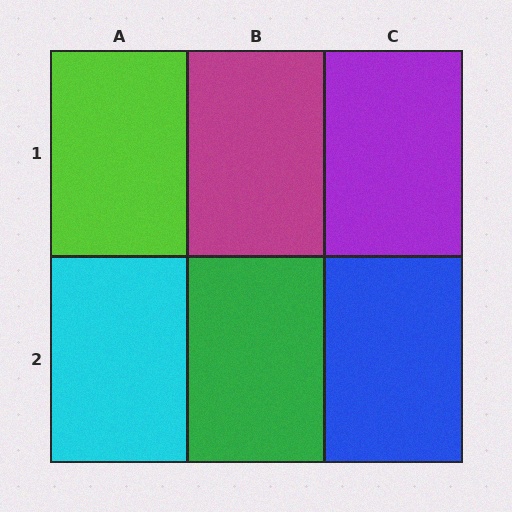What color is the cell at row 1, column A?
Lime.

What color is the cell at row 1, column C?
Purple.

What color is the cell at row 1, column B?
Magenta.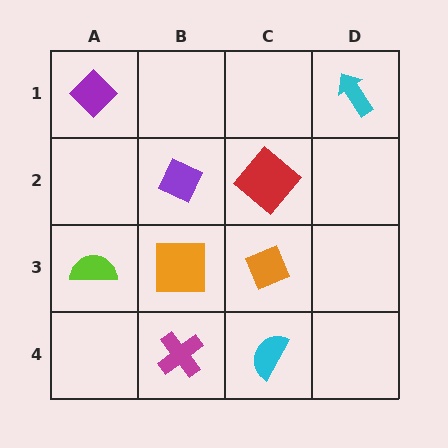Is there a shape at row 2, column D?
No, that cell is empty.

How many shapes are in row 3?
3 shapes.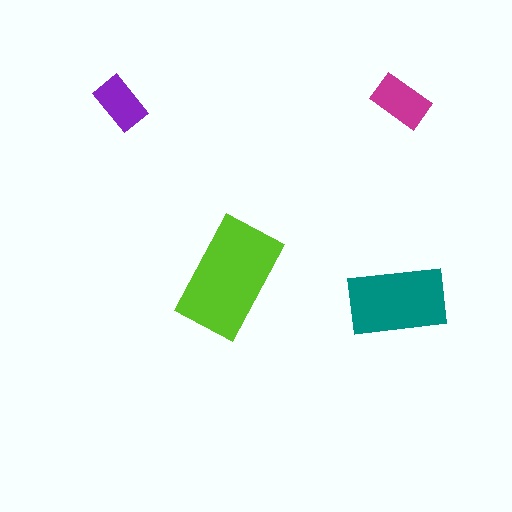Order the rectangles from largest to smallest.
the lime one, the teal one, the magenta one, the purple one.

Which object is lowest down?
The teal rectangle is bottommost.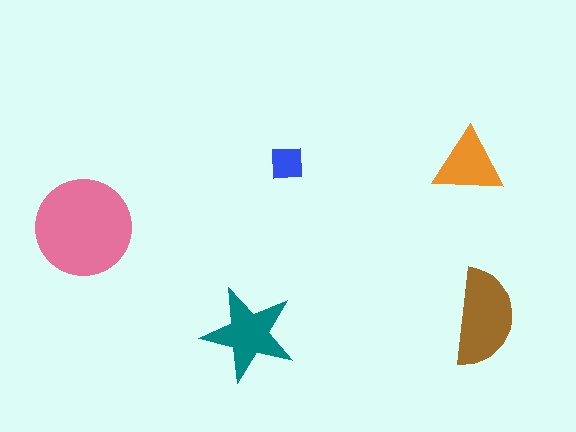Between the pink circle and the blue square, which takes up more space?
The pink circle.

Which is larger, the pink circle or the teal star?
The pink circle.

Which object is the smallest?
The blue square.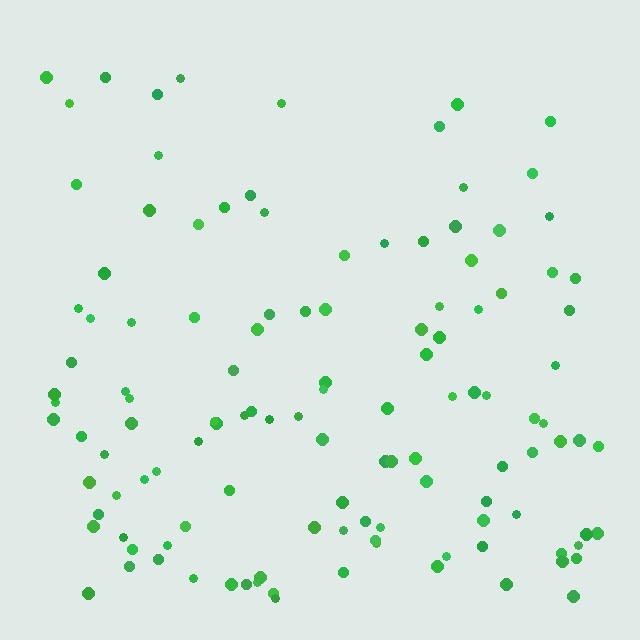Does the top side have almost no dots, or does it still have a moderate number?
Still a moderate number, just noticeably fewer than the bottom.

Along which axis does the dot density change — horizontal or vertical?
Vertical.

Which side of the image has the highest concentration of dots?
The bottom.